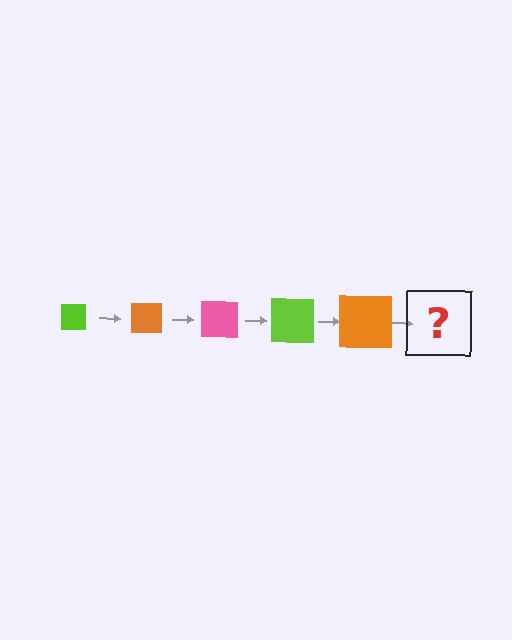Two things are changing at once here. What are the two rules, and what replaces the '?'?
The two rules are that the square grows larger each step and the color cycles through lime, orange, and pink. The '?' should be a pink square, larger than the previous one.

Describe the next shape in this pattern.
It should be a pink square, larger than the previous one.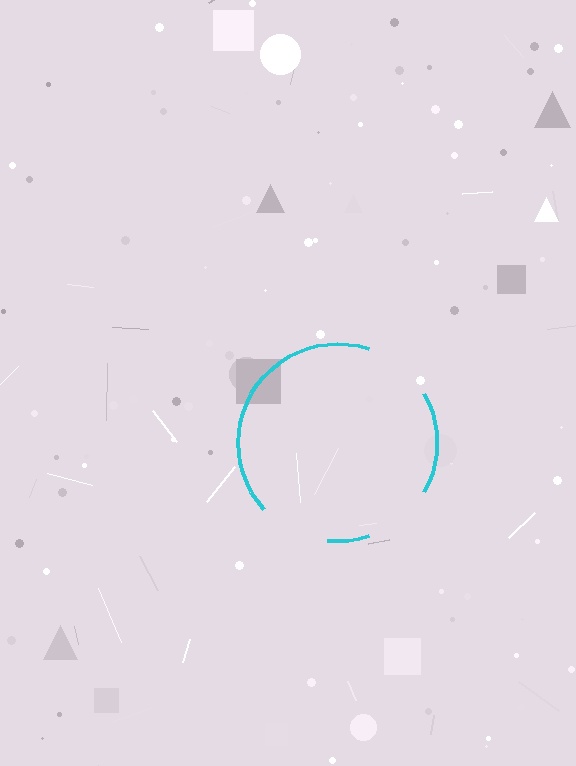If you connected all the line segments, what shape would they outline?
They would outline a circle.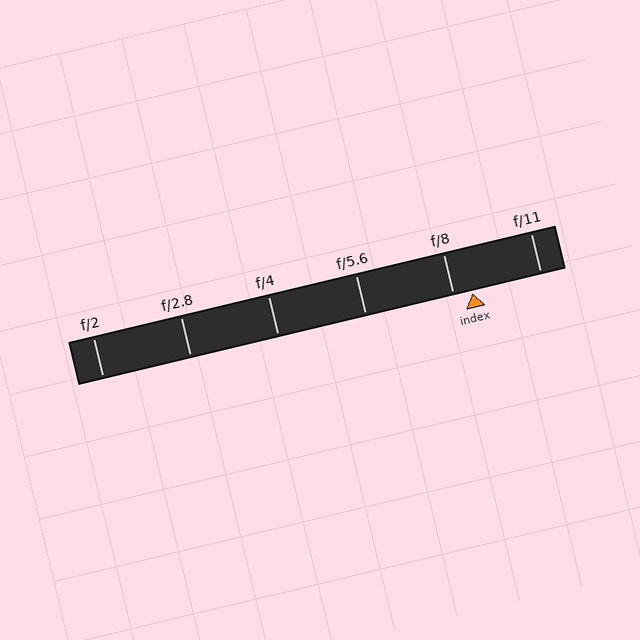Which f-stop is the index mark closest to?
The index mark is closest to f/8.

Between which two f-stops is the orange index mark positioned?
The index mark is between f/8 and f/11.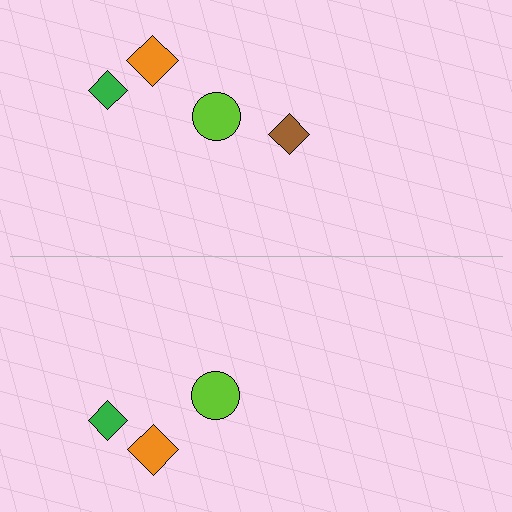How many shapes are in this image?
There are 7 shapes in this image.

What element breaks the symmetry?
A brown diamond is missing from the bottom side.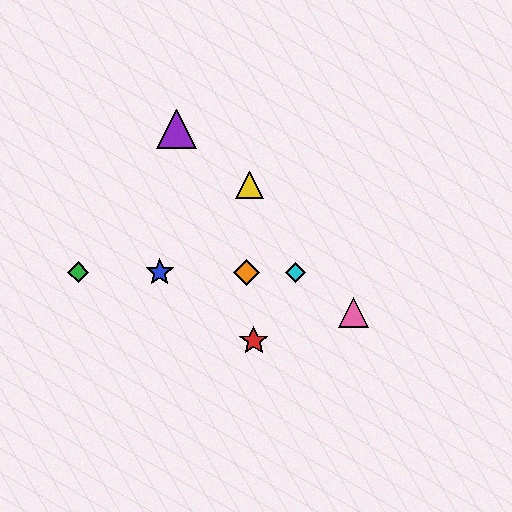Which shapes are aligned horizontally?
The blue star, the green diamond, the orange diamond, the cyan diamond are aligned horizontally.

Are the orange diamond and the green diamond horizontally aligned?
Yes, both are at y≈272.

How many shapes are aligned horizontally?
4 shapes (the blue star, the green diamond, the orange diamond, the cyan diamond) are aligned horizontally.